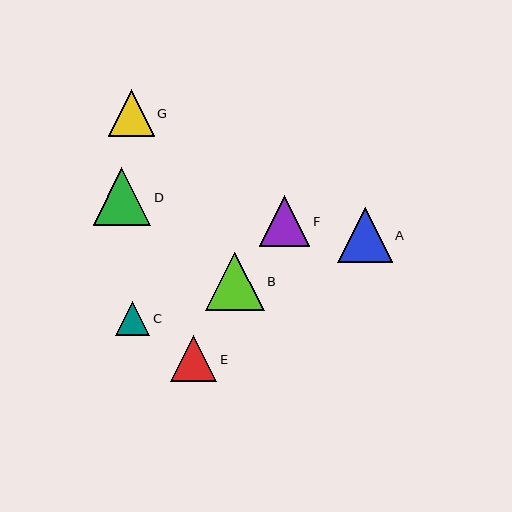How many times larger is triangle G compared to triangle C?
Triangle G is approximately 1.4 times the size of triangle C.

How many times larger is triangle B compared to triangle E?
Triangle B is approximately 1.3 times the size of triangle E.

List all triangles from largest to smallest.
From largest to smallest: B, D, A, F, G, E, C.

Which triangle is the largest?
Triangle B is the largest with a size of approximately 59 pixels.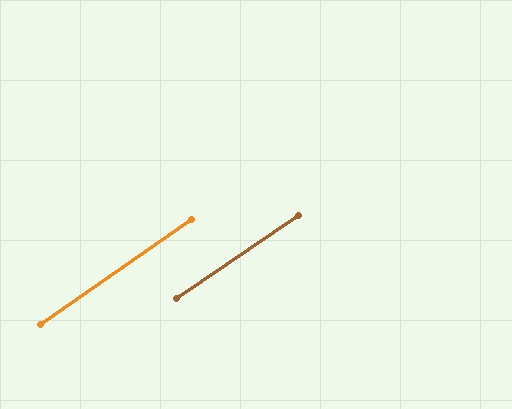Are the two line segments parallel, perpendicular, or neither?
Parallel — their directions differ by only 0.4°.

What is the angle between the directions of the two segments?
Approximately 0 degrees.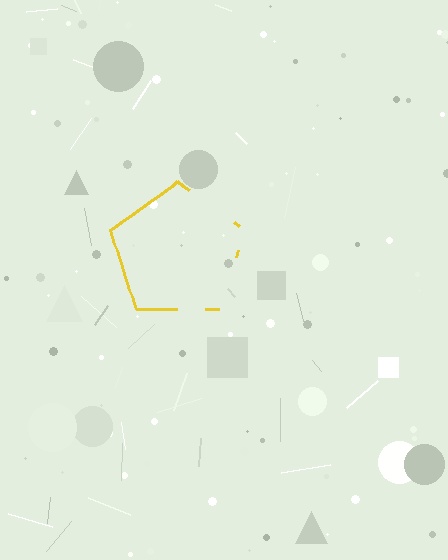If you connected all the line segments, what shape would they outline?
They would outline a pentagon.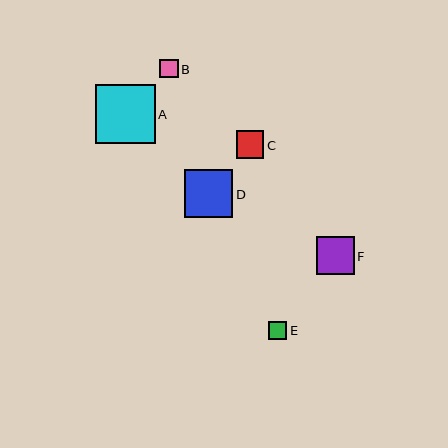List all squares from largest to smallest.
From largest to smallest: A, D, F, C, B, E.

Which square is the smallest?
Square E is the smallest with a size of approximately 18 pixels.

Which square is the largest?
Square A is the largest with a size of approximately 60 pixels.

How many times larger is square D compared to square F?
Square D is approximately 1.3 times the size of square F.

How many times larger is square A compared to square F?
Square A is approximately 1.5 times the size of square F.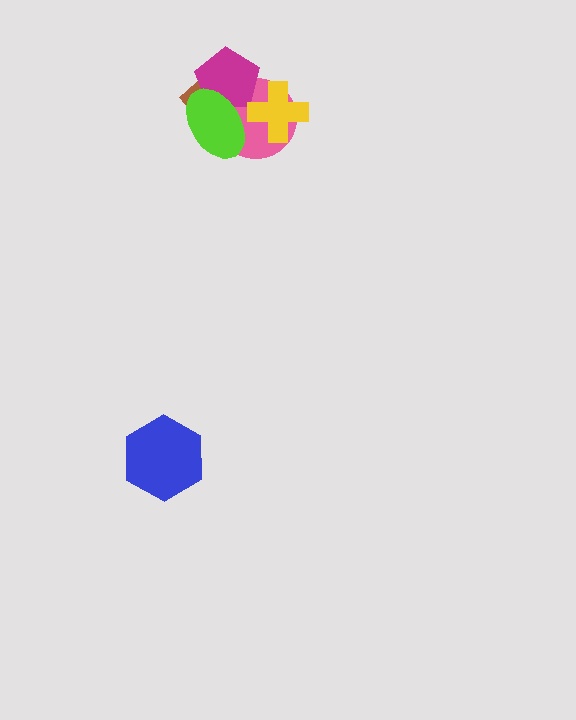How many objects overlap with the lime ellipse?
3 objects overlap with the lime ellipse.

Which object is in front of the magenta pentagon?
The lime ellipse is in front of the magenta pentagon.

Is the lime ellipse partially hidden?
No, no other shape covers it.